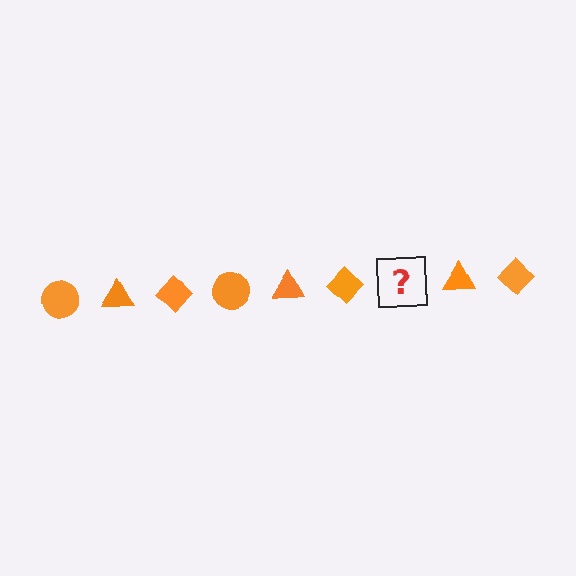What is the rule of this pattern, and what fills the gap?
The rule is that the pattern cycles through circle, triangle, diamond shapes in orange. The gap should be filled with an orange circle.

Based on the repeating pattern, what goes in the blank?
The blank should be an orange circle.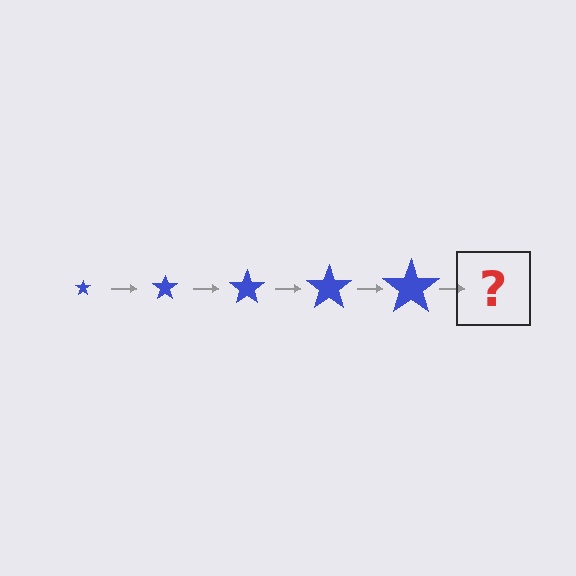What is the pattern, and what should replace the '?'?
The pattern is that the star gets progressively larger each step. The '?' should be a blue star, larger than the previous one.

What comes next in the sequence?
The next element should be a blue star, larger than the previous one.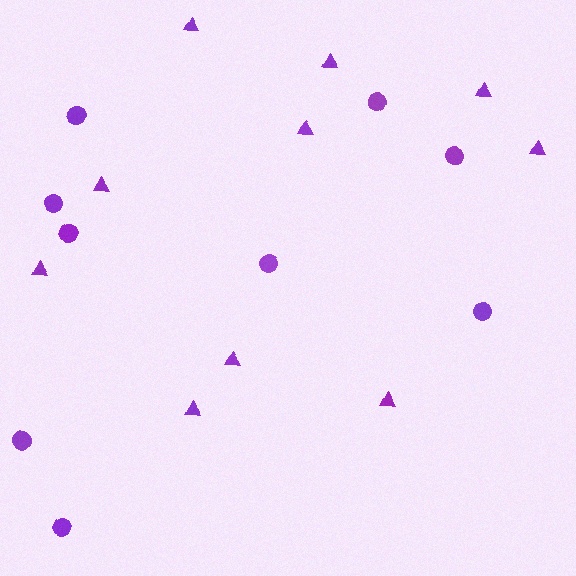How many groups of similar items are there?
There are 2 groups: one group of triangles (10) and one group of circles (9).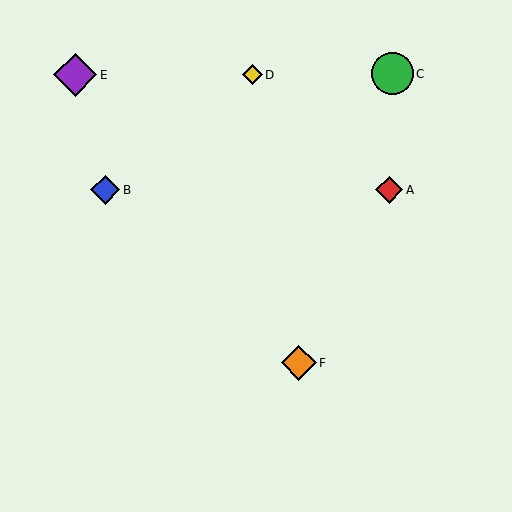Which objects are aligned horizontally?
Objects A, B are aligned horizontally.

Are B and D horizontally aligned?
No, B is at y≈190 and D is at y≈75.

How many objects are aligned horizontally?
2 objects (A, B) are aligned horizontally.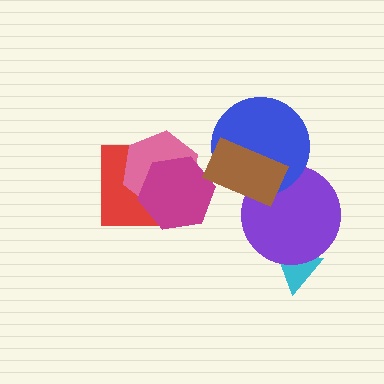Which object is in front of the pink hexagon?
The magenta hexagon is in front of the pink hexagon.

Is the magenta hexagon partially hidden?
No, no other shape covers it.